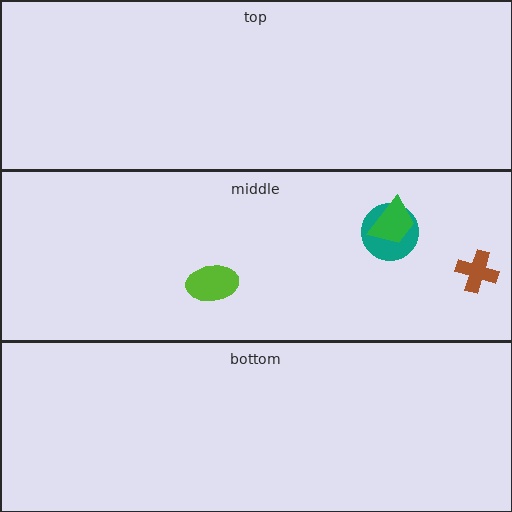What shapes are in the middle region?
The teal circle, the brown cross, the lime ellipse, the green trapezoid.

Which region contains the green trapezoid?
The middle region.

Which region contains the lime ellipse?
The middle region.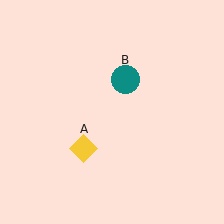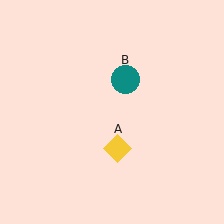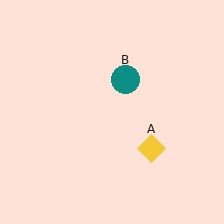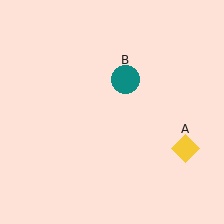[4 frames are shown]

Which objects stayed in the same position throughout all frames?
Teal circle (object B) remained stationary.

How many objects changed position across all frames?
1 object changed position: yellow diamond (object A).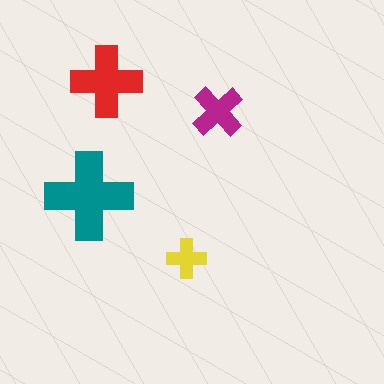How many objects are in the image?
There are 4 objects in the image.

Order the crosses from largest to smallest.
the teal one, the red one, the magenta one, the yellow one.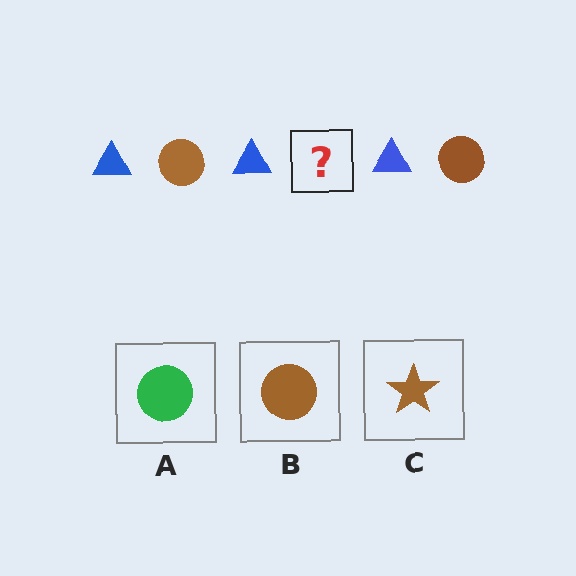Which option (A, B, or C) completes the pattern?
B.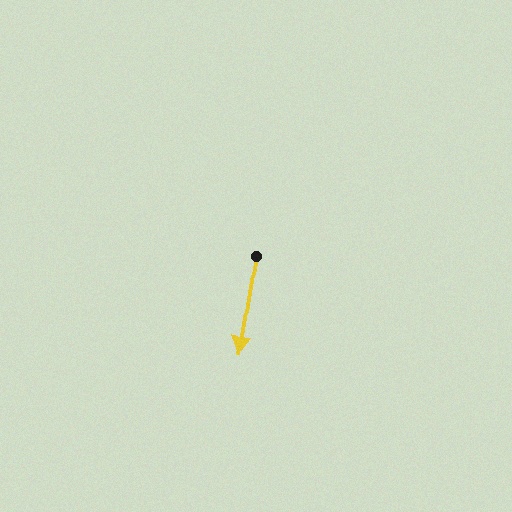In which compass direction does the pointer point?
South.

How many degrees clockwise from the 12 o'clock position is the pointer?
Approximately 189 degrees.